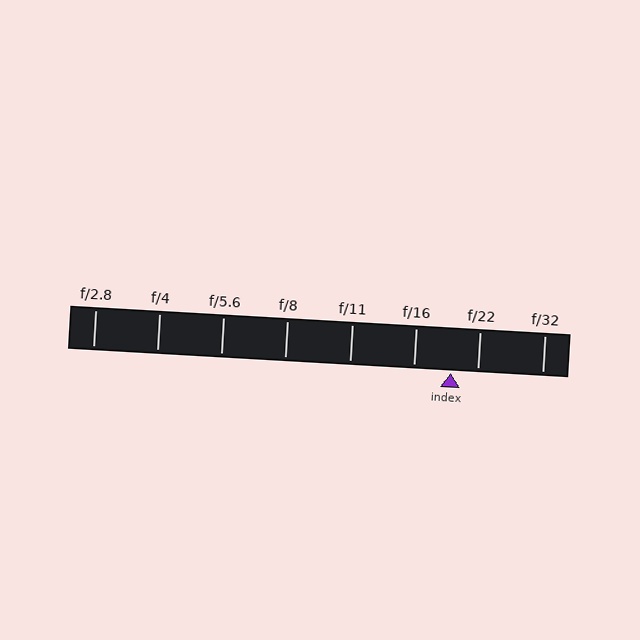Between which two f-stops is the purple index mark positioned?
The index mark is between f/16 and f/22.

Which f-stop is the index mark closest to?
The index mark is closest to f/22.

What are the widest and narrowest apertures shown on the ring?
The widest aperture shown is f/2.8 and the narrowest is f/32.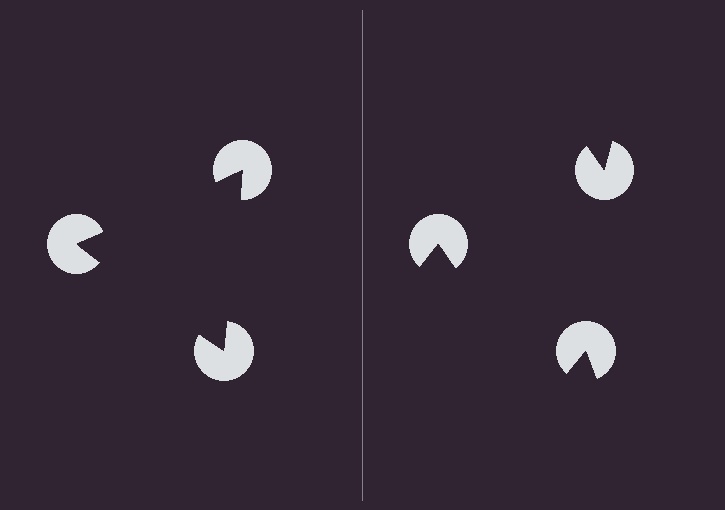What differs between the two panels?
The pac-man discs are positioned identically on both sides; only the wedge orientations differ. On the left they align to a triangle; on the right they are misaligned.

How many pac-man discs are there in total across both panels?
6 — 3 on each side.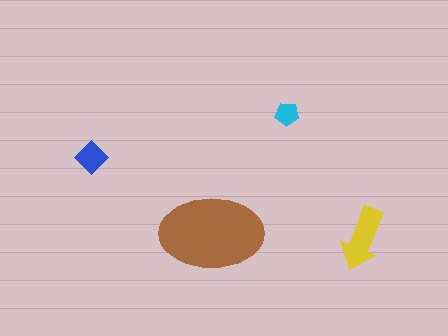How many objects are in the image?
There are 4 objects in the image.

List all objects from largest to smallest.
The brown ellipse, the yellow arrow, the blue diamond, the cyan pentagon.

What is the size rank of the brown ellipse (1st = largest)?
1st.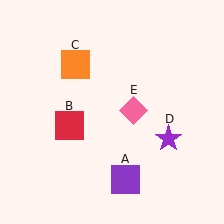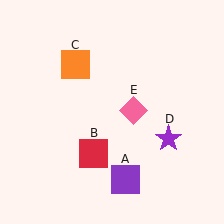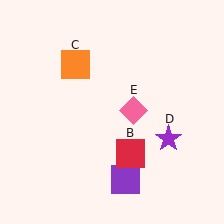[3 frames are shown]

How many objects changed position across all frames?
1 object changed position: red square (object B).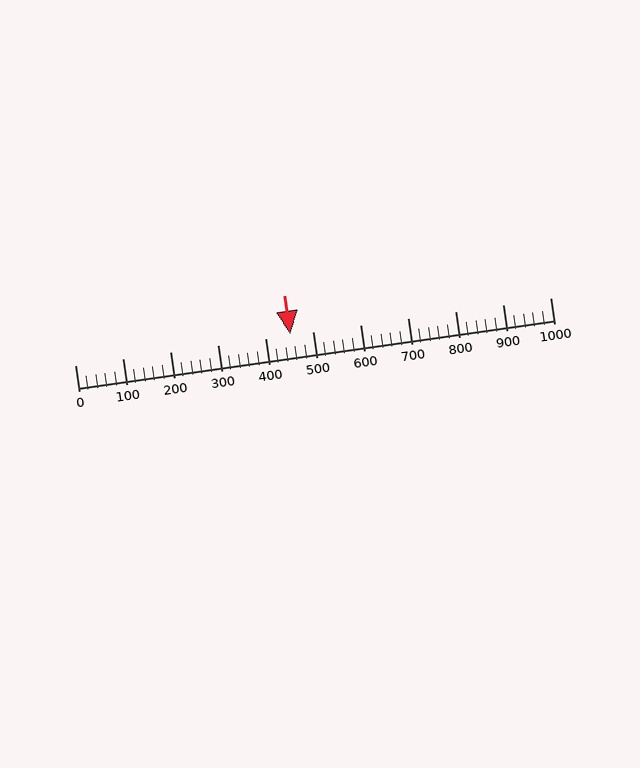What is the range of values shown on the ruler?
The ruler shows values from 0 to 1000.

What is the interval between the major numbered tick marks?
The major tick marks are spaced 100 units apart.